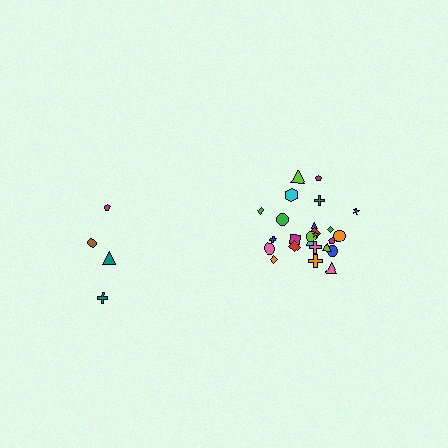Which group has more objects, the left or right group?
The right group.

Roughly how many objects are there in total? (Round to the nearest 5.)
Roughly 30 objects in total.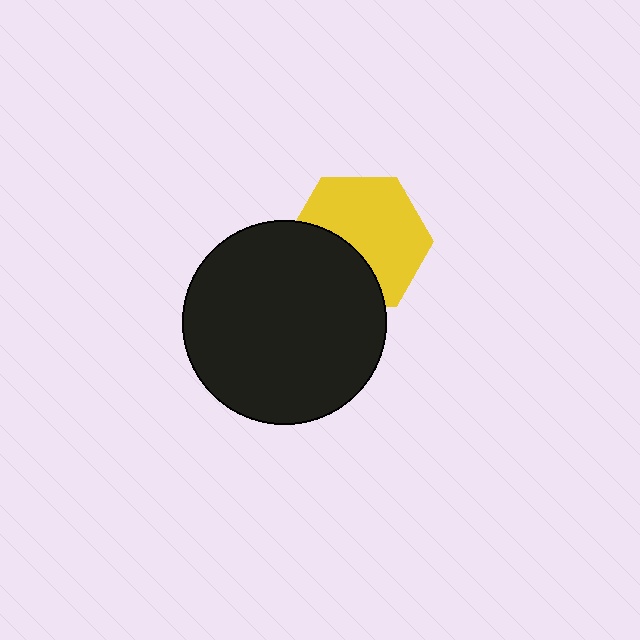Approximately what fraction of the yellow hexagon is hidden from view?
Roughly 37% of the yellow hexagon is hidden behind the black circle.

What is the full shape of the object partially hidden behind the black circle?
The partially hidden object is a yellow hexagon.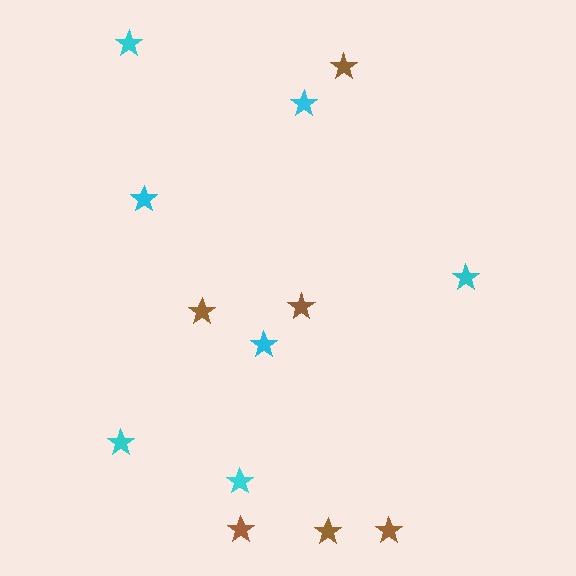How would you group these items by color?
There are 2 groups: one group of cyan stars (7) and one group of brown stars (6).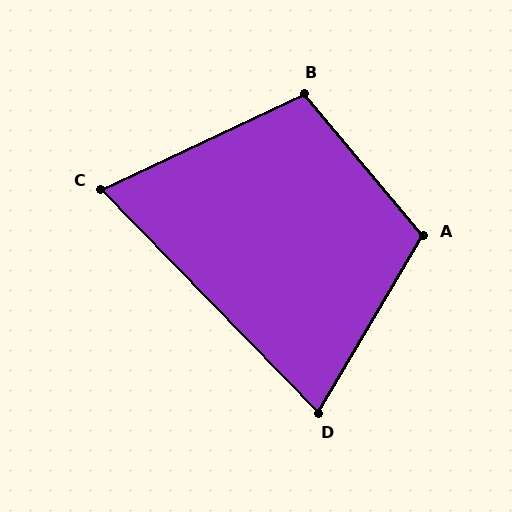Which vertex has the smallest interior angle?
C, at approximately 71 degrees.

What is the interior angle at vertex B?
Approximately 105 degrees (obtuse).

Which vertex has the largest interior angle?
A, at approximately 109 degrees.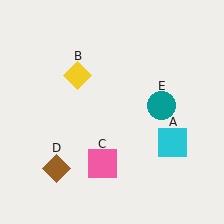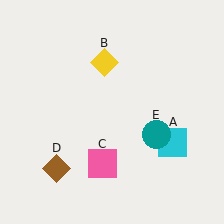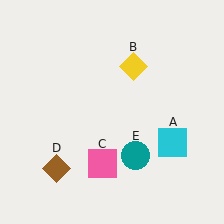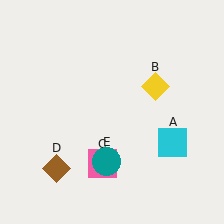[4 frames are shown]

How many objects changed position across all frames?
2 objects changed position: yellow diamond (object B), teal circle (object E).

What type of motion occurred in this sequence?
The yellow diamond (object B), teal circle (object E) rotated clockwise around the center of the scene.